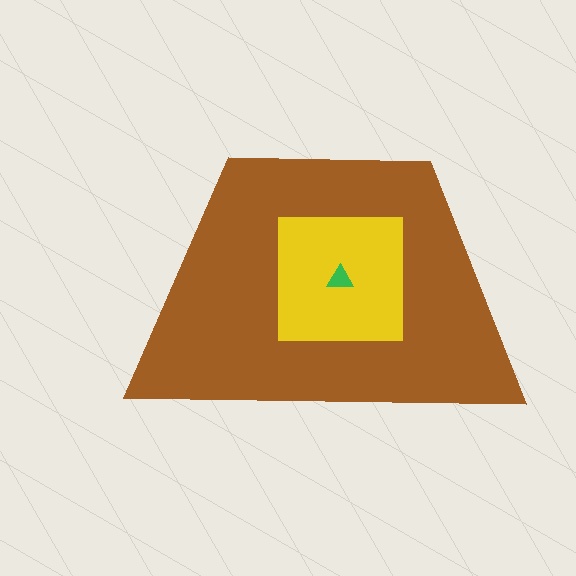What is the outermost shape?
The brown trapezoid.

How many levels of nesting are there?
3.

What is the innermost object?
The green triangle.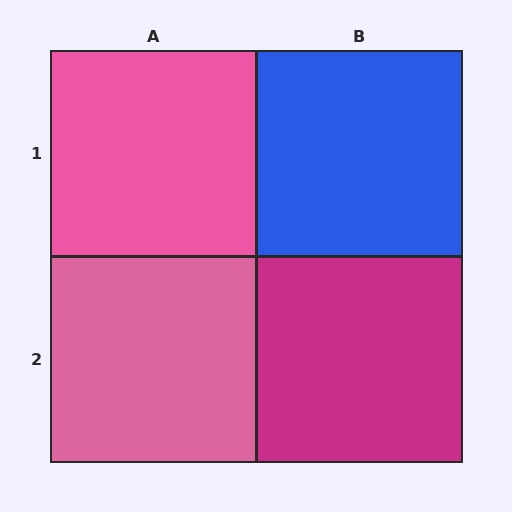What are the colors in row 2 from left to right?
Pink, magenta.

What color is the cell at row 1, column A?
Pink.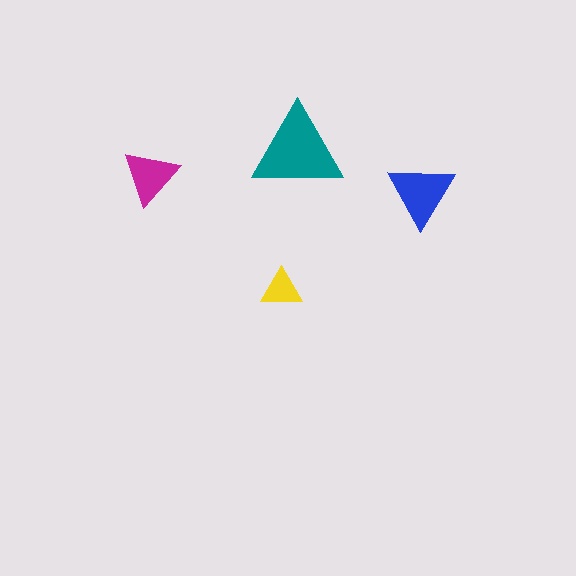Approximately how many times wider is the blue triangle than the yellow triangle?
About 1.5 times wider.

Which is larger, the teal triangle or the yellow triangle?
The teal one.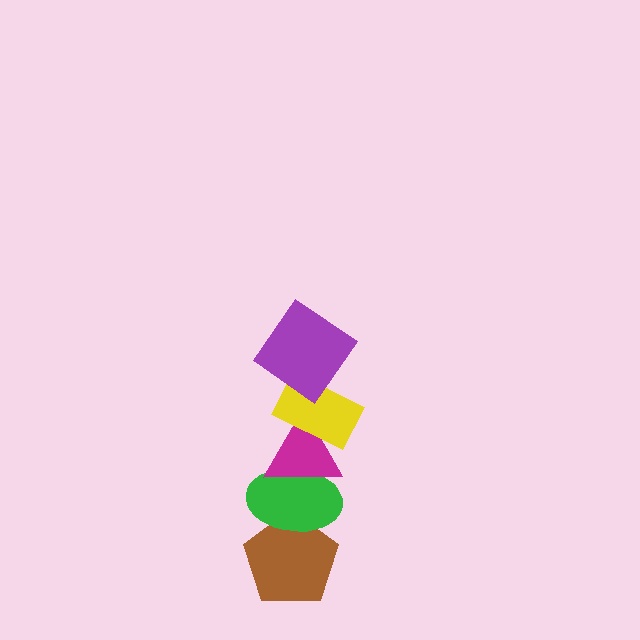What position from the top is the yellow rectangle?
The yellow rectangle is 2nd from the top.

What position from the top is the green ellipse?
The green ellipse is 4th from the top.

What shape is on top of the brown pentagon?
The green ellipse is on top of the brown pentagon.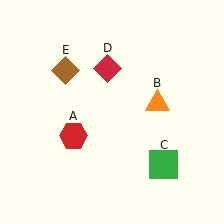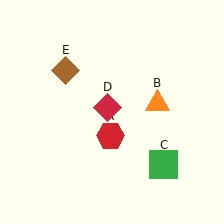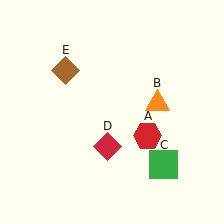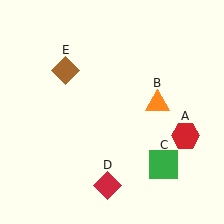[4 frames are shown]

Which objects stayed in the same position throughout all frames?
Orange triangle (object B) and green square (object C) and brown diamond (object E) remained stationary.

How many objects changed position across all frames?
2 objects changed position: red hexagon (object A), red diamond (object D).